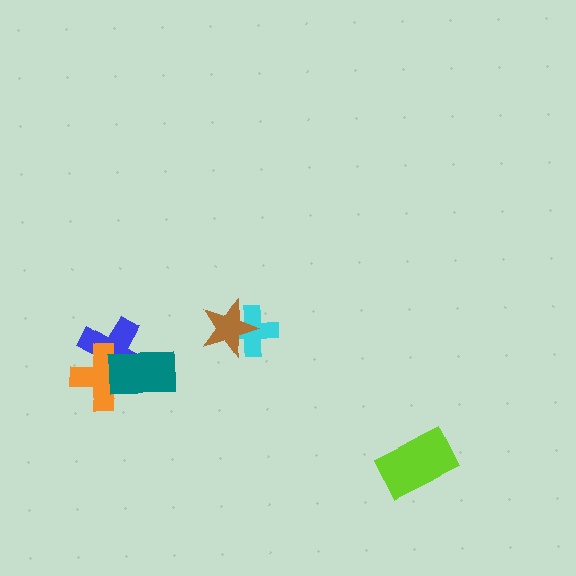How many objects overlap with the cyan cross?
1 object overlaps with the cyan cross.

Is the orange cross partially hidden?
Yes, it is partially covered by another shape.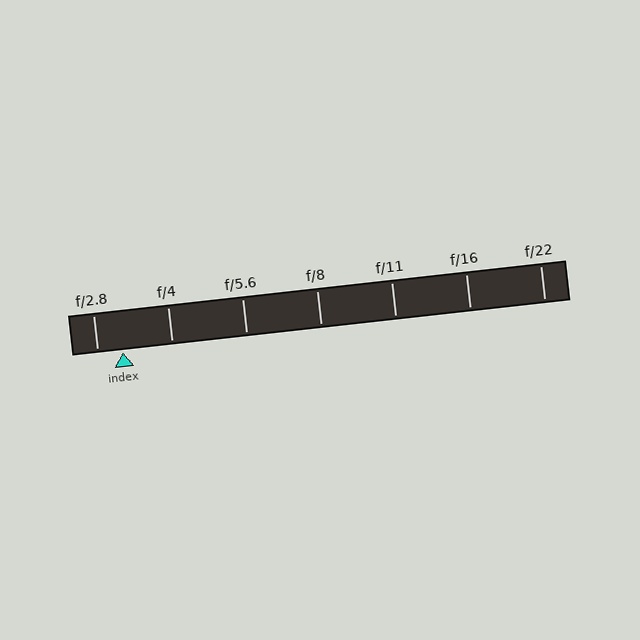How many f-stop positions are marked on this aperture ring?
There are 7 f-stop positions marked.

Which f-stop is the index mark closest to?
The index mark is closest to f/2.8.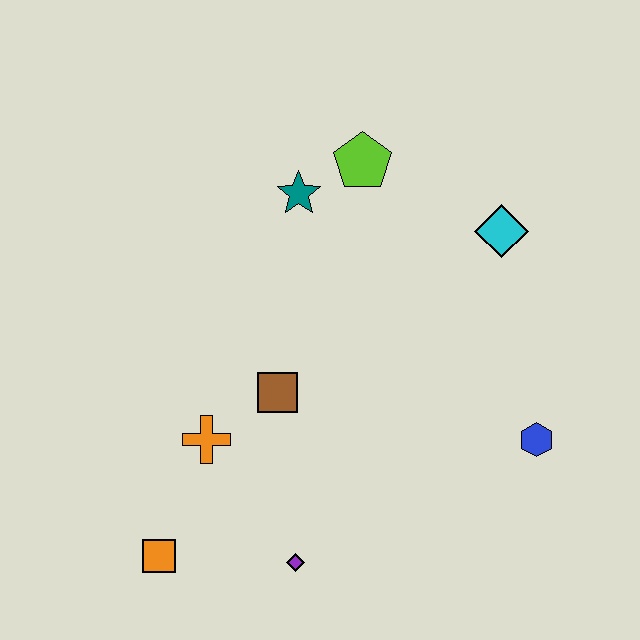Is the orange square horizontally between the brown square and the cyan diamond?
No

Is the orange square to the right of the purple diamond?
No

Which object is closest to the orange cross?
The brown square is closest to the orange cross.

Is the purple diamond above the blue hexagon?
No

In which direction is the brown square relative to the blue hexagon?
The brown square is to the left of the blue hexagon.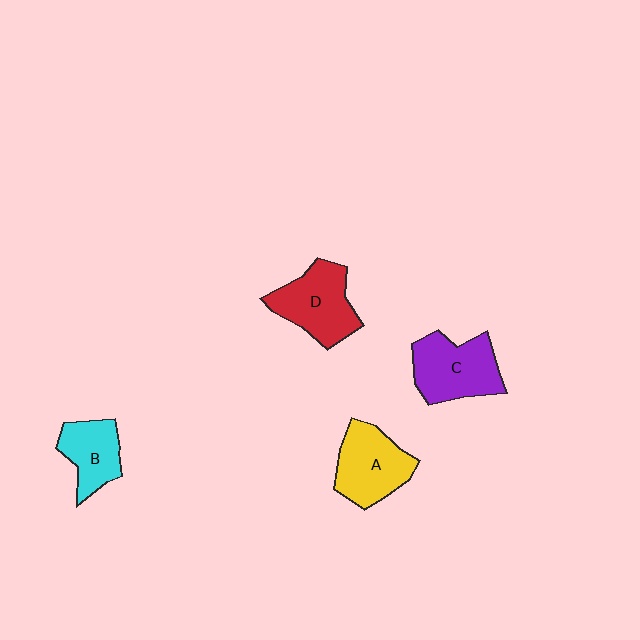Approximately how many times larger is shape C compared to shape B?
Approximately 1.4 times.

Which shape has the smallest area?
Shape B (cyan).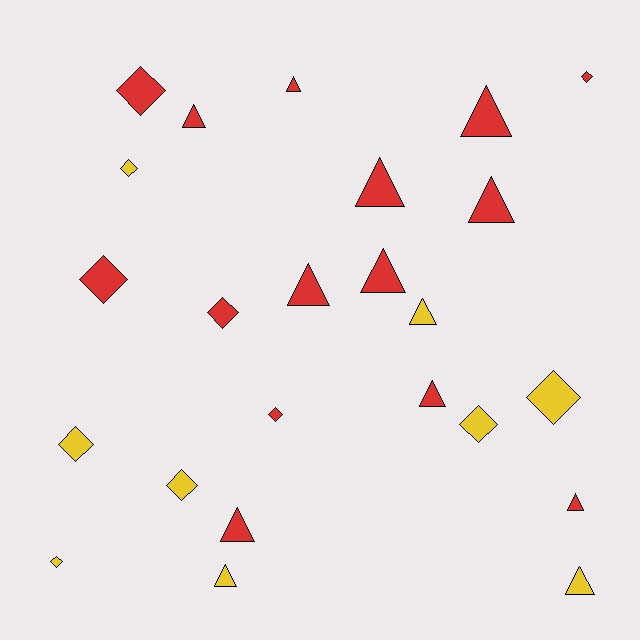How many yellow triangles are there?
There are 3 yellow triangles.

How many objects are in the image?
There are 24 objects.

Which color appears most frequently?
Red, with 15 objects.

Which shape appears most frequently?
Triangle, with 13 objects.